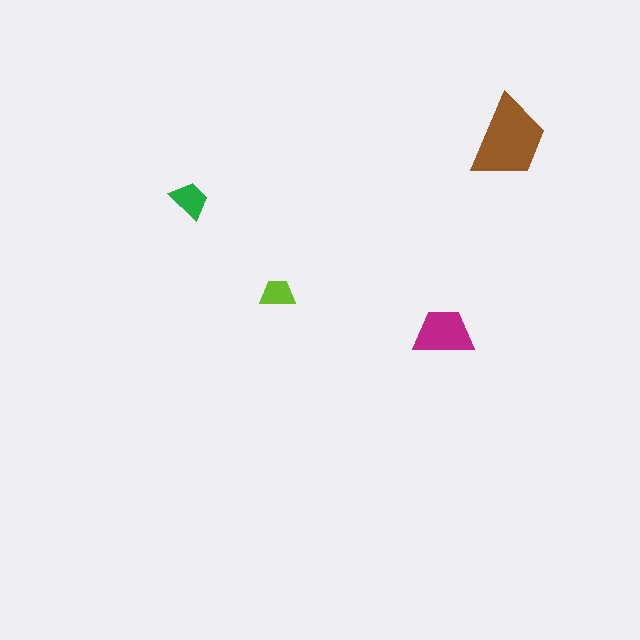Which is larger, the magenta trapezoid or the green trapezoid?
The magenta one.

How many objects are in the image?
There are 4 objects in the image.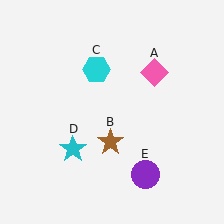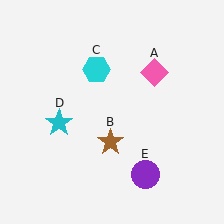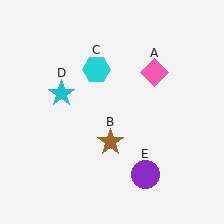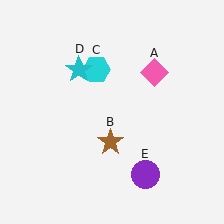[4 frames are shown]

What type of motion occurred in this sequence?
The cyan star (object D) rotated clockwise around the center of the scene.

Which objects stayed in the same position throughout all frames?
Pink diamond (object A) and brown star (object B) and cyan hexagon (object C) and purple circle (object E) remained stationary.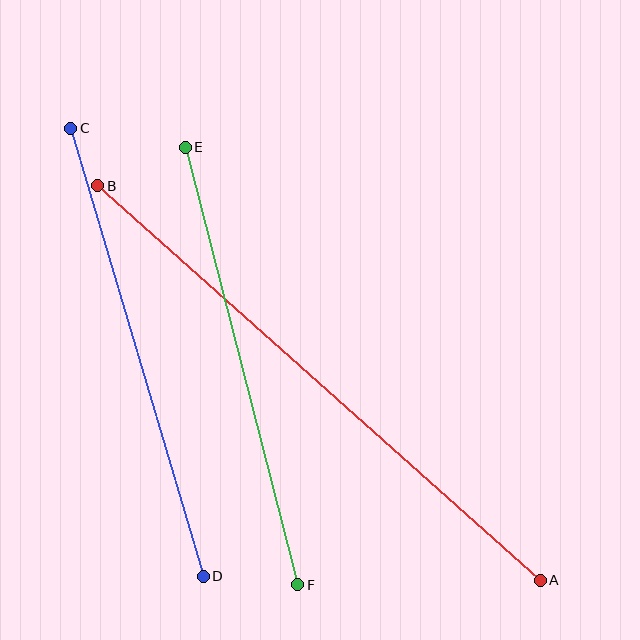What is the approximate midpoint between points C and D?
The midpoint is at approximately (137, 352) pixels.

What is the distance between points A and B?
The distance is approximately 593 pixels.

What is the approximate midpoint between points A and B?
The midpoint is at approximately (319, 383) pixels.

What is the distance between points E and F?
The distance is approximately 452 pixels.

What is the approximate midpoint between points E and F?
The midpoint is at approximately (241, 366) pixels.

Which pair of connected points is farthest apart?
Points A and B are farthest apart.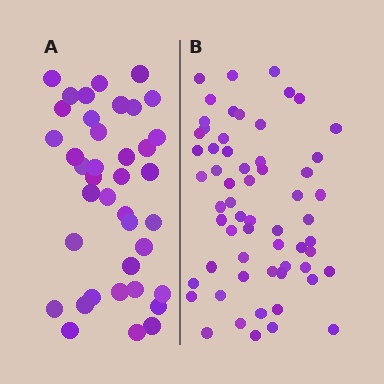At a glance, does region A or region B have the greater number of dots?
Region B (the right region) has more dots.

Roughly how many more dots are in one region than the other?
Region B has approximately 20 more dots than region A.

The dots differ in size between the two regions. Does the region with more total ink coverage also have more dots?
No. Region A has more total ink coverage because its dots are larger, but region B actually contains more individual dots. Total area can be misleading — the number of items is what matters here.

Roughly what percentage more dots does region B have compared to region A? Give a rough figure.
About 55% more.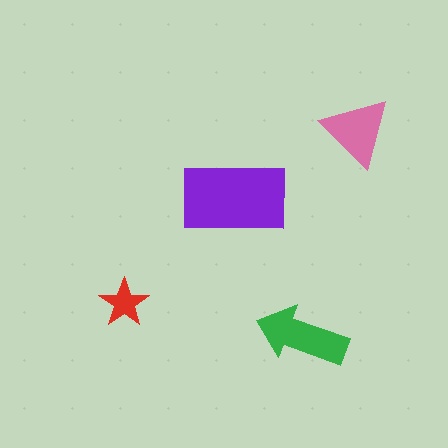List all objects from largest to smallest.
The purple rectangle, the green arrow, the pink triangle, the red star.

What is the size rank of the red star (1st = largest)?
4th.